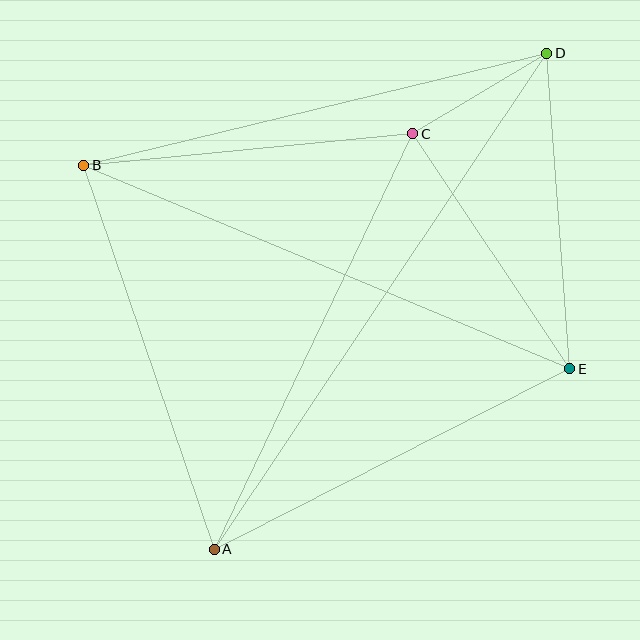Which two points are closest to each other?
Points C and D are closest to each other.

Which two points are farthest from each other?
Points A and D are farthest from each other.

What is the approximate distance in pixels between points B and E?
The distance between B and E is approximately 527 pixels.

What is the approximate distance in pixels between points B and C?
The distance between B and C is approximately 331 pixels.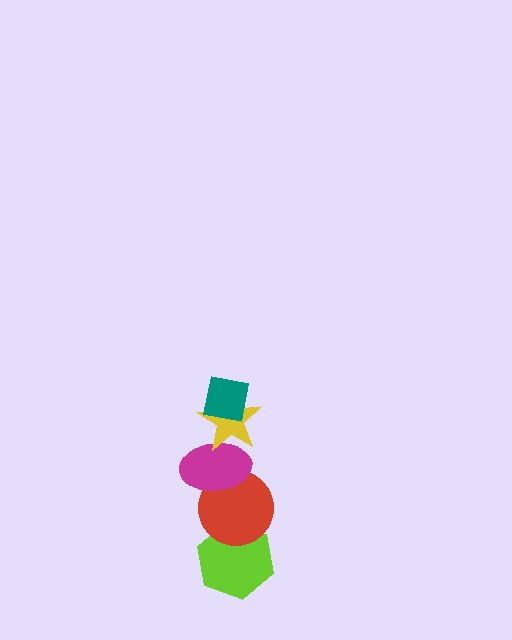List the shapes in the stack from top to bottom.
From top to bottom: the teal square, the yellow star, the magenta ellipse, the red circle, the lime hexagon.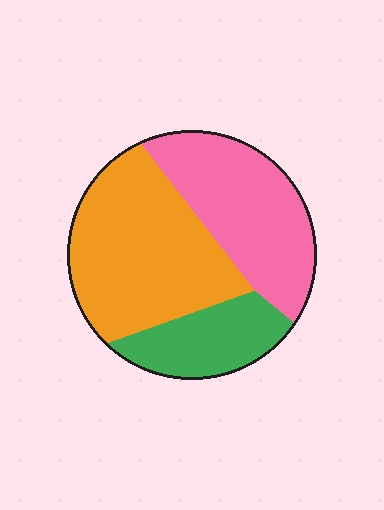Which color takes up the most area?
Orange, at roughly 45%.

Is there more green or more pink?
Pink.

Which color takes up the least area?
Green, at roughly 20%.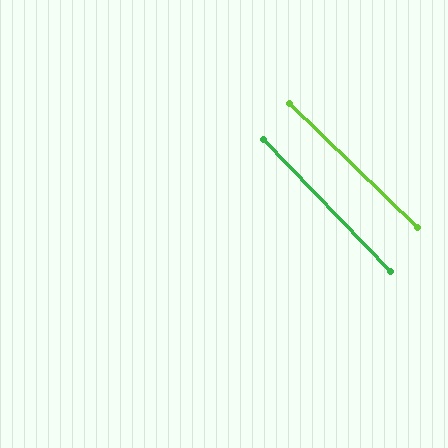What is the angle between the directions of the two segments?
Approximately 2 degrees.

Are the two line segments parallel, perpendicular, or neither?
Parallel — their directions differ by only 1.9°.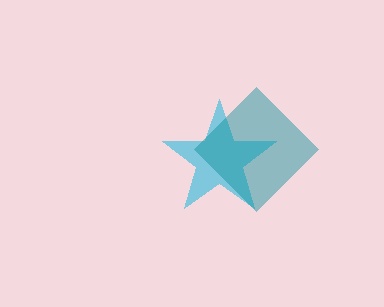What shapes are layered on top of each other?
The layered shapes are: a cyan star, a teal diamond.